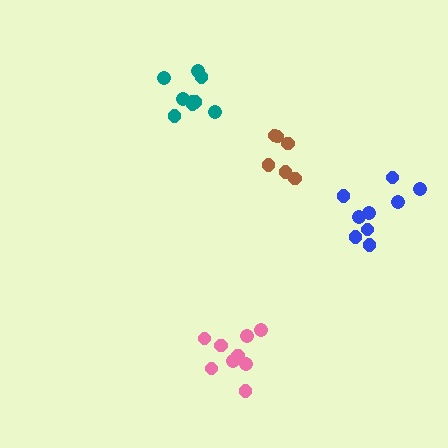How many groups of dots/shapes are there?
There are 4 groups.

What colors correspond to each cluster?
The clusters are colored: teal, pink, blue, brown.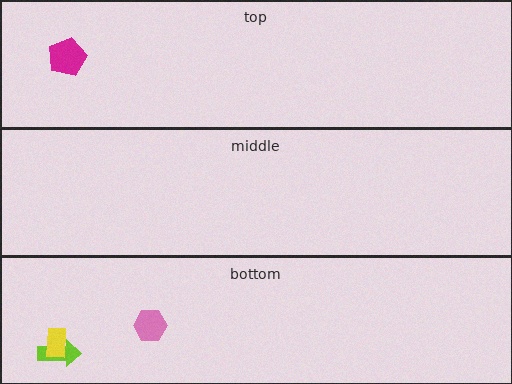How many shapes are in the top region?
1.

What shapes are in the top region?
The magenta pentagon.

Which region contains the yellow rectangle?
The bottom region.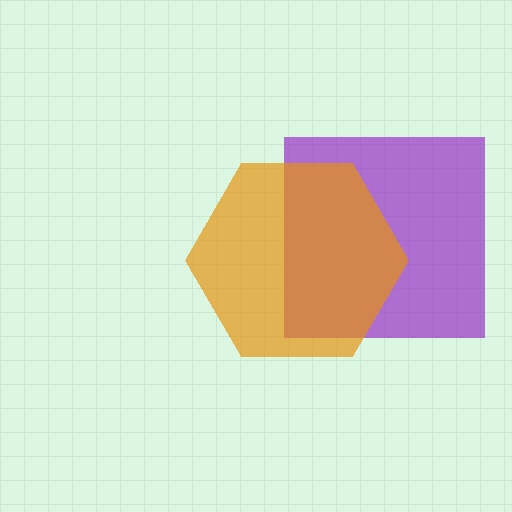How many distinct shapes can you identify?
There are 2 distinct shapes: a purple square, an orange hexagon.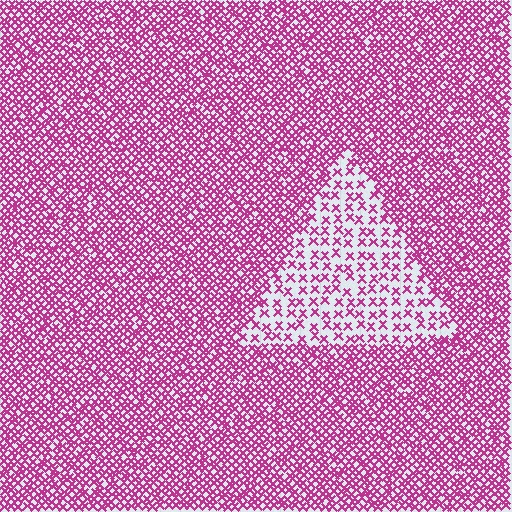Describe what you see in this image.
The image contains small magenta elements arranged at two different densities. A triangle-shaped region is visible where the elements are less densely packed than the surrounding area.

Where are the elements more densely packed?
The elements are more densely packed outside the triangle boundary.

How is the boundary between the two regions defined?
The boundary is defined by a change in element density (approximately 2.5x ratio). All elements are the same color, size, and shape.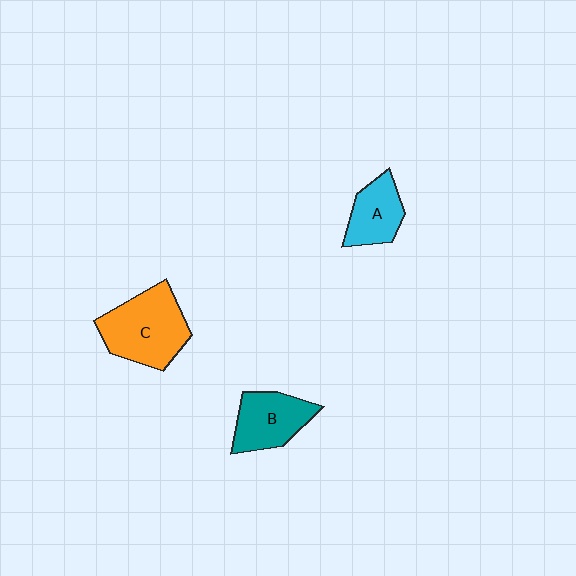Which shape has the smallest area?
Shape A (cyan).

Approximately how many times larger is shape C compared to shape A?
Approximately 1.7 times.